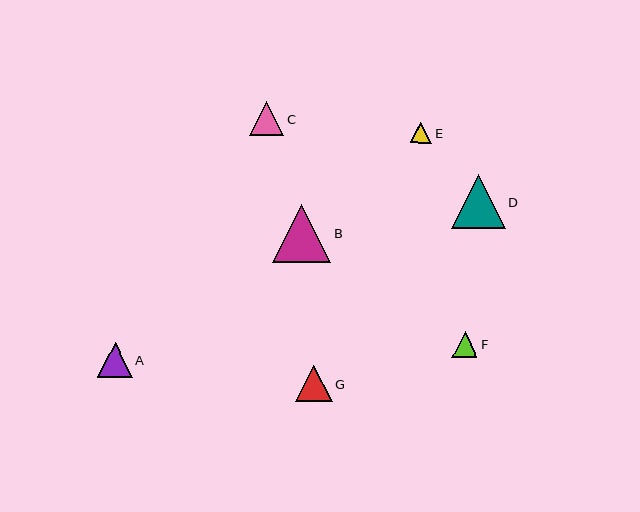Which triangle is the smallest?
Triangle E is the smallest with a size of approximately 21 pixels.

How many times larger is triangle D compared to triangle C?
Triangle D is approximately 1.6 times the size of triangle C.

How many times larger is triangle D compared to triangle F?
Triangle D is approximately 2.1 times the size of triangle F.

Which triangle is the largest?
Triangle B is the largest with a size of approximately 58 pixels.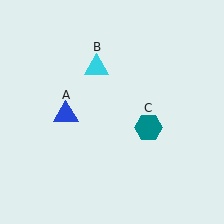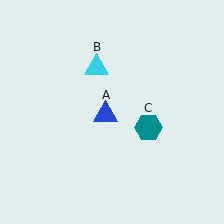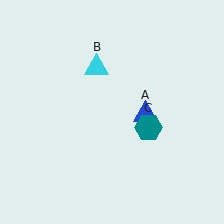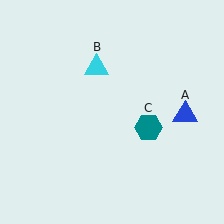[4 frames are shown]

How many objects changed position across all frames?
1 object changed position: blue triangle (object A).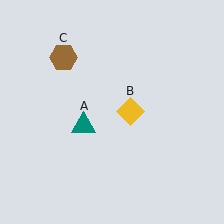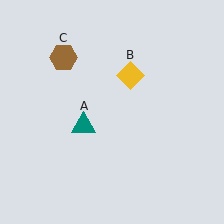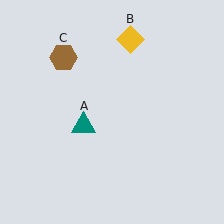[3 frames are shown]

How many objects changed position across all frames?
1 object changed position: yellow diamond (object B).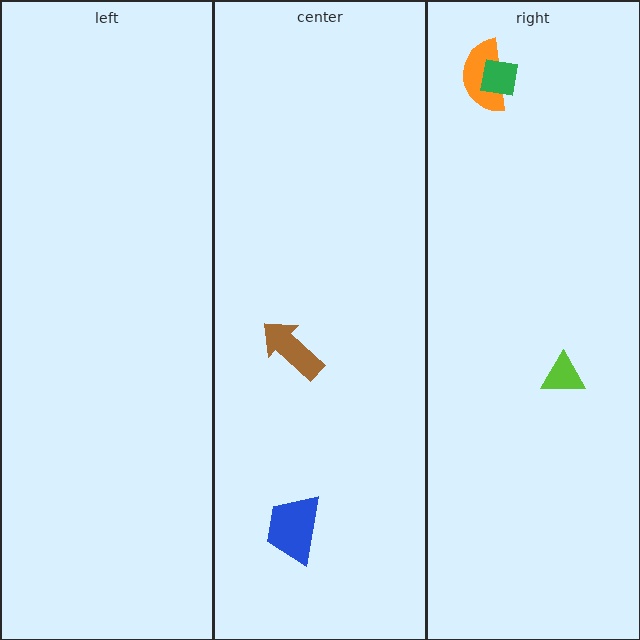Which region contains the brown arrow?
The center region.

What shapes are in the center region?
The brown arrow, the blue trapezoid.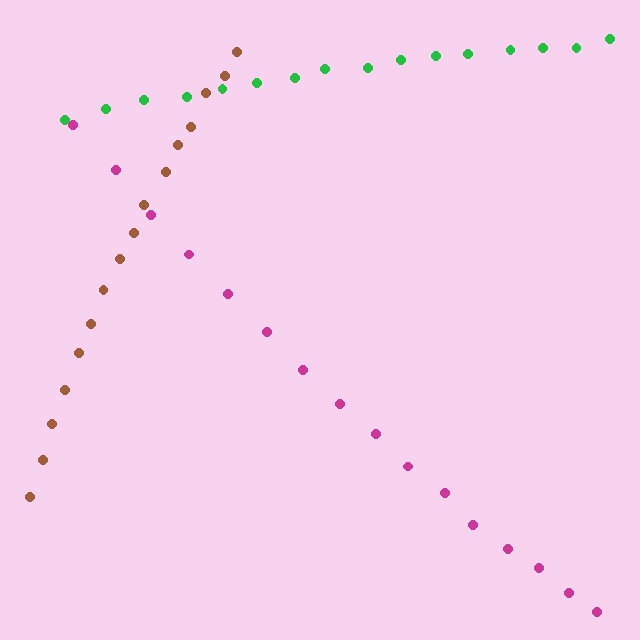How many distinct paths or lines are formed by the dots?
There are 3 distinct paths.